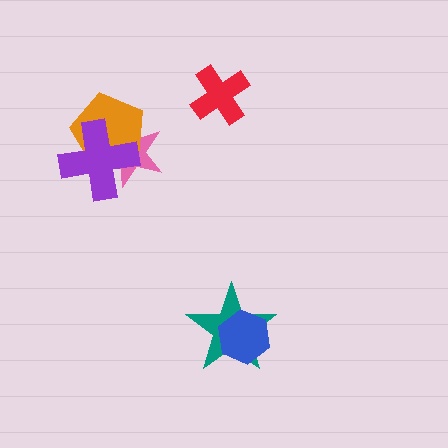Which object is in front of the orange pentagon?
The purple cross is in front of the orange pentagon.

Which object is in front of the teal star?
The blue hexagon is in front of the teal star.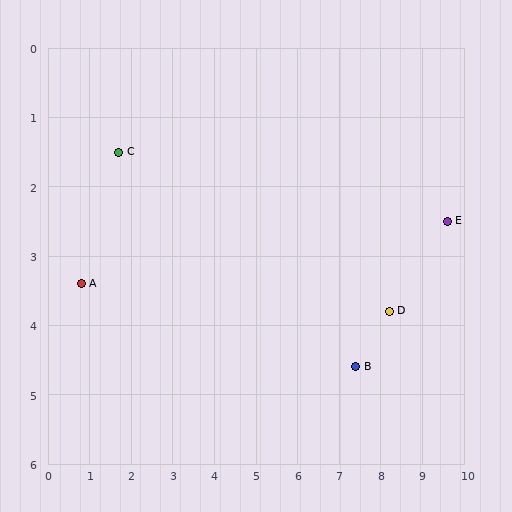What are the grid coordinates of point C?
Point C is at approximately (1.7, 1.5).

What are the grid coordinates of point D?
Point D is at approximately (8.2, 3.8).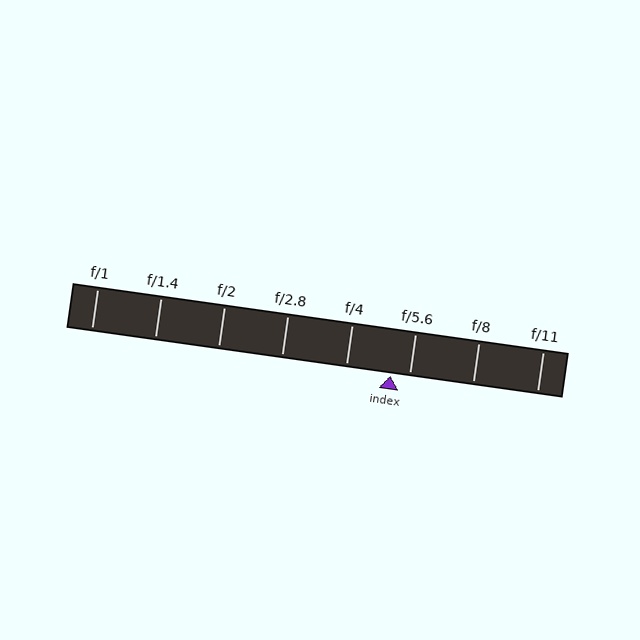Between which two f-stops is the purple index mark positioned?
The index mark is between f/4 and f/5.6.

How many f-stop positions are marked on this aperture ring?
There are 8 f-stop positions marked.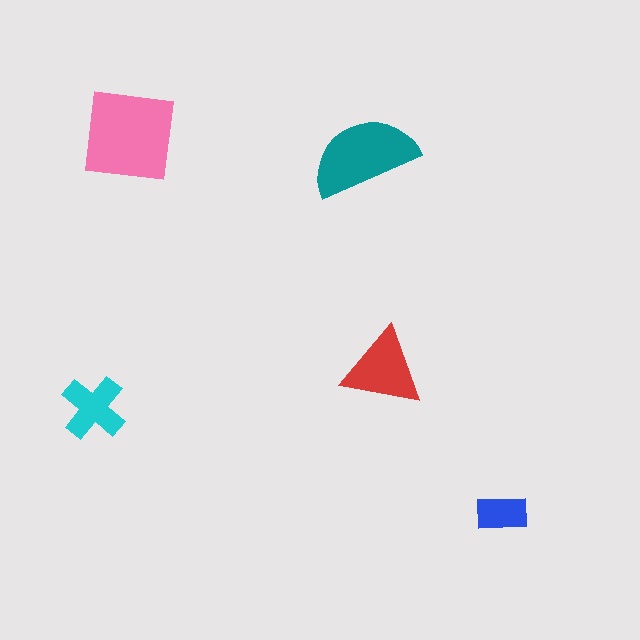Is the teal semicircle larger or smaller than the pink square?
Smaller.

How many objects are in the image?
There are 5 objects in the image.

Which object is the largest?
The pink square.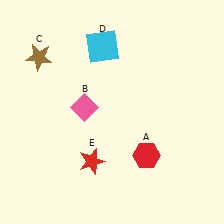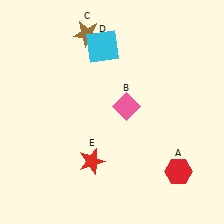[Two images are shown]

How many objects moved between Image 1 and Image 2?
3 objects moved between the two images.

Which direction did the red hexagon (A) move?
The red hexagon (A) moved right.